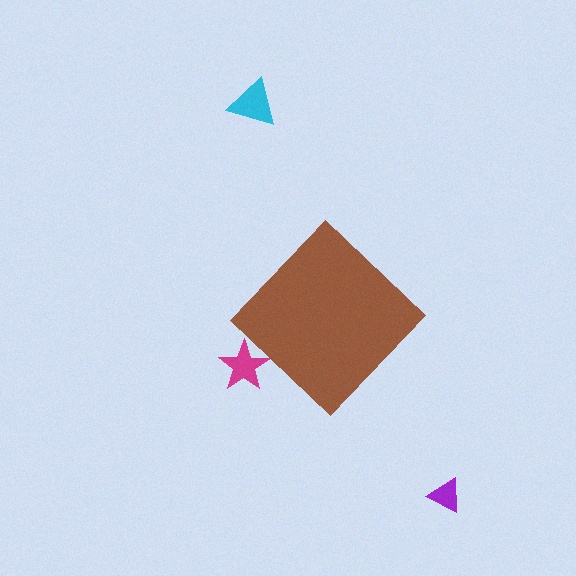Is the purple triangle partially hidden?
No, the purple triangle is fully visible.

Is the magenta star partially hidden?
Yes, the magenta star is partially hidden behind the brown diamond.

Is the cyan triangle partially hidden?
No, the cyan triangle is fully visible.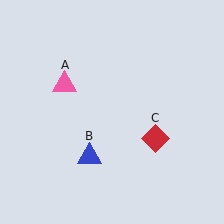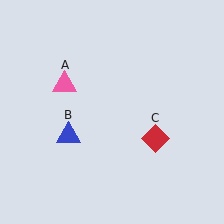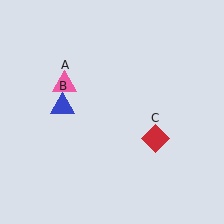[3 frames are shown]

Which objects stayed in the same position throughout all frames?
Pink triangle (object A) and red diamond (object C) remained stationary.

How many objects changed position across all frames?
1 object changed position: blue triangle (object B).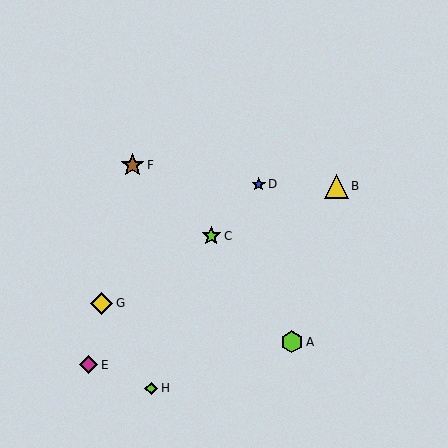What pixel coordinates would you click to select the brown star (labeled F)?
Click at (132, 165) to select the brown star F.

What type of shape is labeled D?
Shape D is a blue star.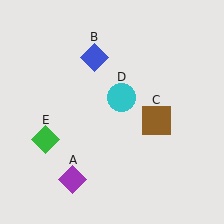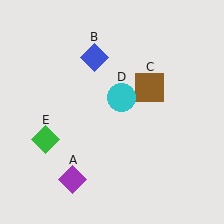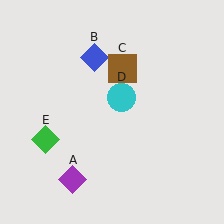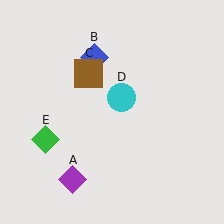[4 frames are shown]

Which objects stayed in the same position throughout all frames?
Purple diamond (object A) and blue diamond (object B) and cyan circle (object D) and green diamond (object E) remained stationary.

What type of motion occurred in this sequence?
The brown square (object C) rotated counterclockwise around the center of the scene.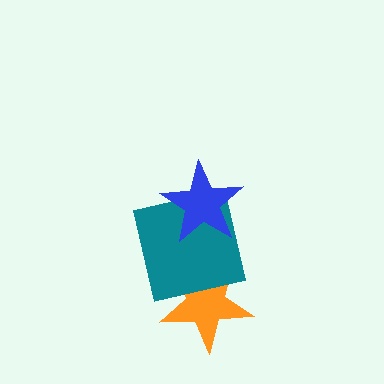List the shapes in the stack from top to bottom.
From top to bottom: the blue star, the teal square, the orange star.